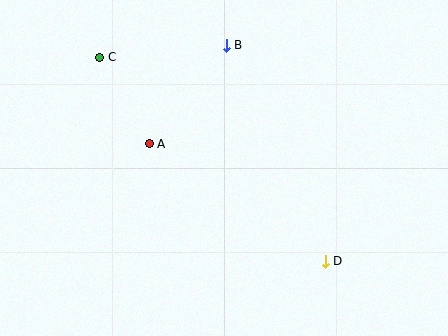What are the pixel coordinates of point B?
Point B is at (226, 45).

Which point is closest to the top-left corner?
Point C is closest to the top-left corner.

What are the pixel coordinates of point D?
Point D is at (325, 261).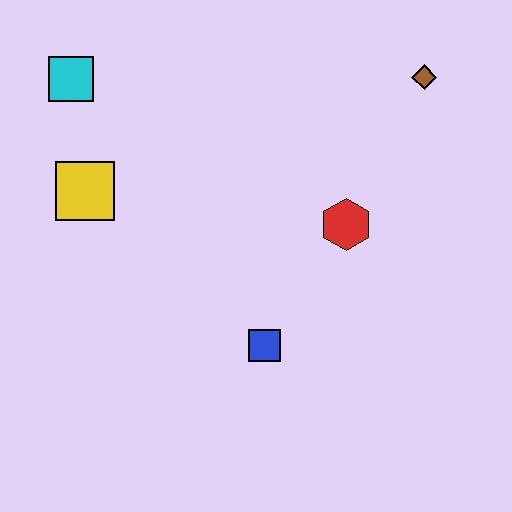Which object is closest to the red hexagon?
The blue square is closest to the red hexagon.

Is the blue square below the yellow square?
Yes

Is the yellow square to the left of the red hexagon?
Yes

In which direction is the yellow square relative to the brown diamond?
The yellow square is to the left of the brown diamond.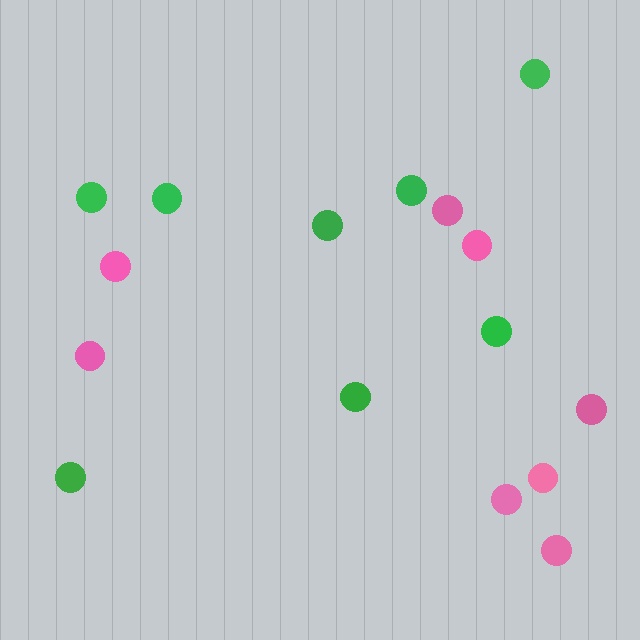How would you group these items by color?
There are 2 groups: one group of green circles (8) and one group of pink circles (8).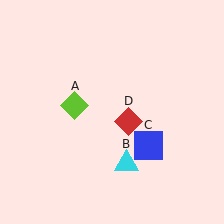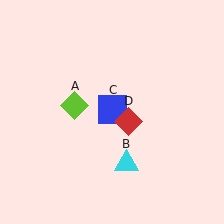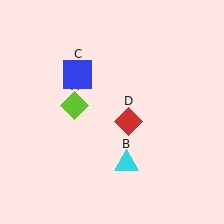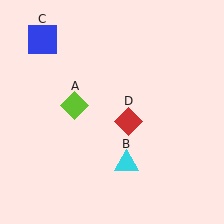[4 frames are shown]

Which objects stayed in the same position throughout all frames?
Lime diamond (object A) and cyan triangle (object B) and red diamond (object D) remained stationary.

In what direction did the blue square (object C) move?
The blue square (object C) moved up and to the left.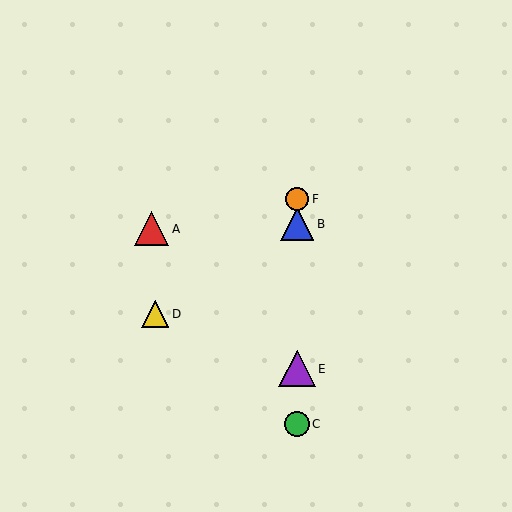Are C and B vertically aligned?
Yes, both are at x≈297.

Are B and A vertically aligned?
No, B is at x≈297 and A is at x≈151.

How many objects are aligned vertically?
4 objects (B, C, E, F) are aligned vertically.